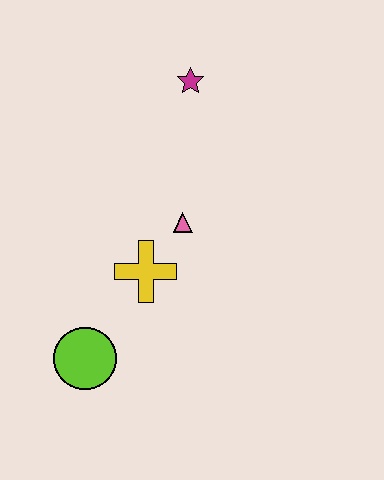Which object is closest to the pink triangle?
The yellow cross is closest to the pink triangle.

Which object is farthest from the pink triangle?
The lime circle is farthest from the pink triangle.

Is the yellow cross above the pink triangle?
No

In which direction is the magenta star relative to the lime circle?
The magenta star is above the lime circle.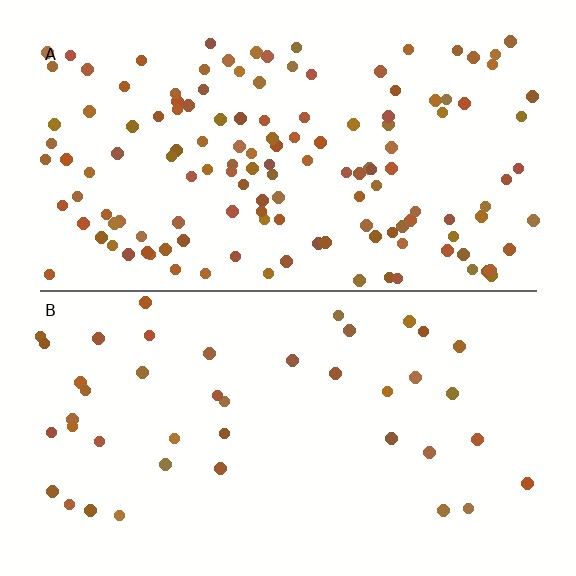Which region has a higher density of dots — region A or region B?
A (the top).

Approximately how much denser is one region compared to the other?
Approximately 3.3× — region A over region B.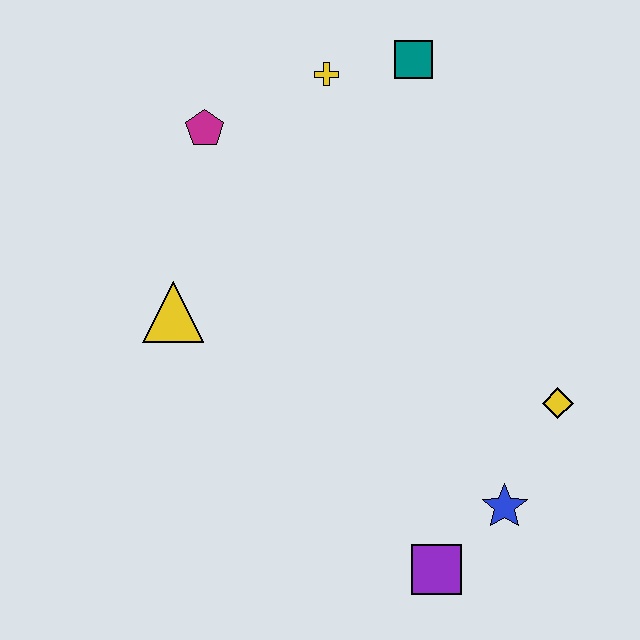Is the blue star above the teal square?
No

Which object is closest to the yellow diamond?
The blue star is closest to the yellow diamond.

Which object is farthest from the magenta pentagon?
The purple square is farthest from the magenta pentagon.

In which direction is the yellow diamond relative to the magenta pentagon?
The yellow diamond is to the right of the magenta pentagon.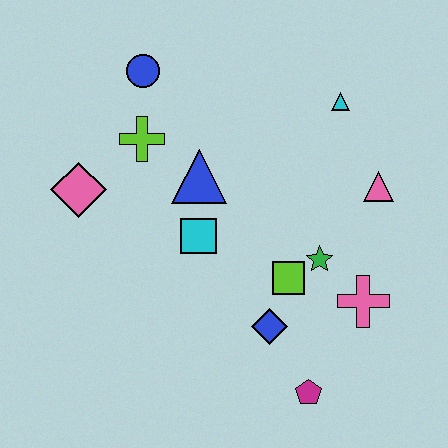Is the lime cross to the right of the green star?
No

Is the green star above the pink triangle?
No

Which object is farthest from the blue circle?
The magenta pentagon is farthest from the blue circle.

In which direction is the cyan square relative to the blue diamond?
The cyan square is above the blue diamond.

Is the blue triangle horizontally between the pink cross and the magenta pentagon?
No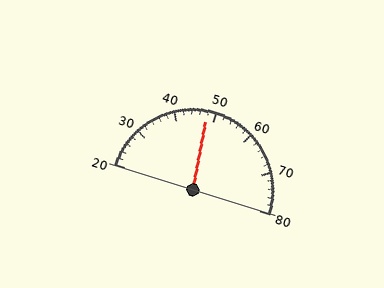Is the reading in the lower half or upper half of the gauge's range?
The reading is in the lower half of the range (20 to 80).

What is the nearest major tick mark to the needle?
The nearest major tick mark is 50.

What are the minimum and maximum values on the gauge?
The gauge ranges from 20 to 80.